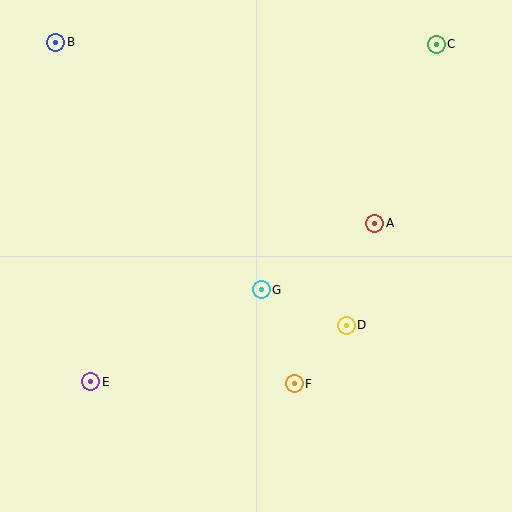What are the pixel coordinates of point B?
Point B is at (56, 42).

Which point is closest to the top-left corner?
Point B is closest to the top-left corner.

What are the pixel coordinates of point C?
Point C is at (436, 44).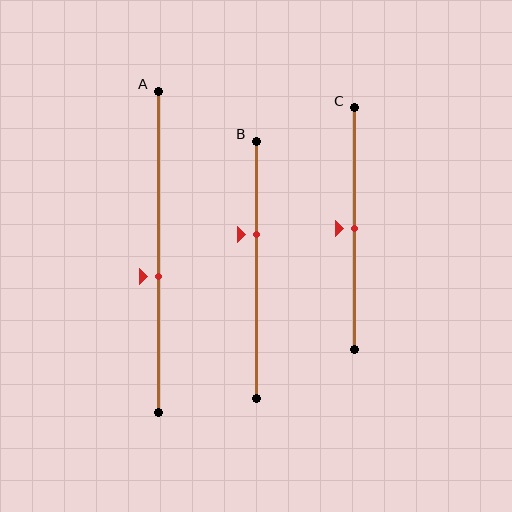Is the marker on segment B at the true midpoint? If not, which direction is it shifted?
No, the marker on segment B is shifted upward by about 14% of the segment length.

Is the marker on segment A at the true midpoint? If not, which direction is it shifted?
No, the marker on segment A is shifted downward by about 8% of the segment length.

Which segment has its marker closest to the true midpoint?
Segment C has its marker closest to the true midpoint.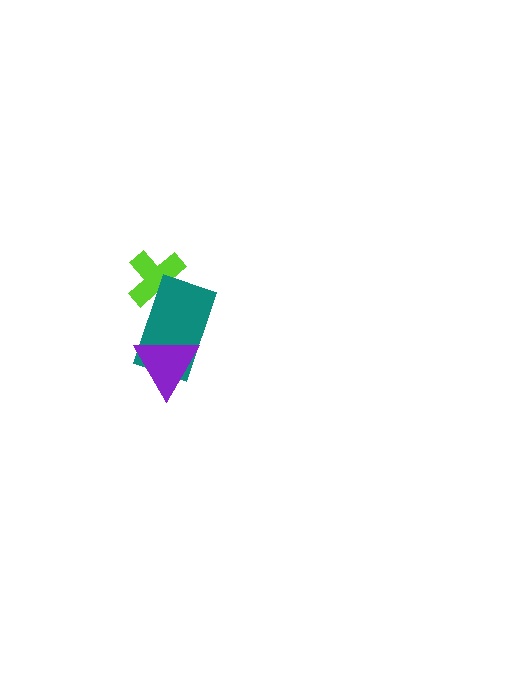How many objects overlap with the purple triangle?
1 object overlaps with the purple triangle.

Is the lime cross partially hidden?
Yes, it is partially covered by another shape.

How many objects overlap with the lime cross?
1 object overlaps with the lime cross.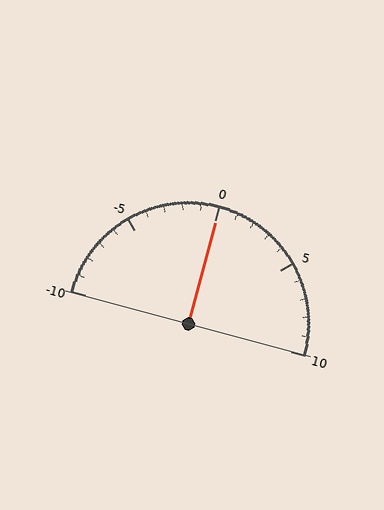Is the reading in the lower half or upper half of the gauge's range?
The reading is in the upper half of the range (-10 to 10).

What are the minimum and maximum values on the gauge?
The gauge ranges from -10 to 10.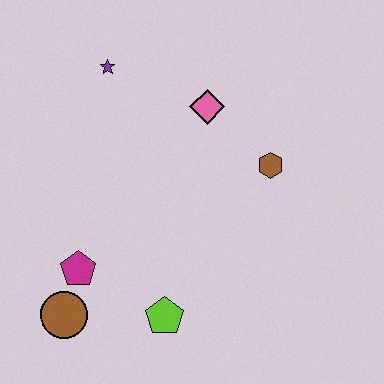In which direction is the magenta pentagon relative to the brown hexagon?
The magenta pentagon is to the left of the brown hexagon.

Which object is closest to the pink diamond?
The brown hexagon is closest to the pink diamond.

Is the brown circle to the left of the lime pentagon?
Yes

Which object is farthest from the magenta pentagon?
The brown hexagon is farthest from the magenta pentagon.